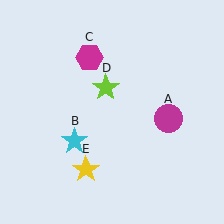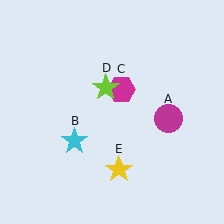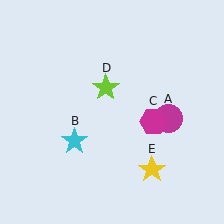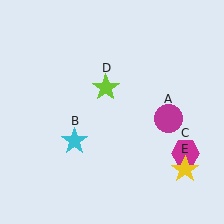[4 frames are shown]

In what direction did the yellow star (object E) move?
The yellow star (object E) moved right.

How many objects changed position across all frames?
2 objects changed position: magenta hexagon (object C), yellow star (object E).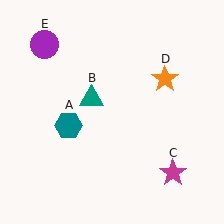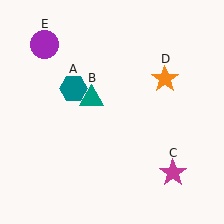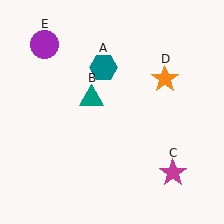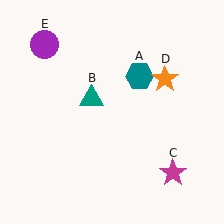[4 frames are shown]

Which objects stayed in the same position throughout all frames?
Teal triangle (object B) and magenta star (object C) and orange star (object D) and purple circle (object E) remained stationary.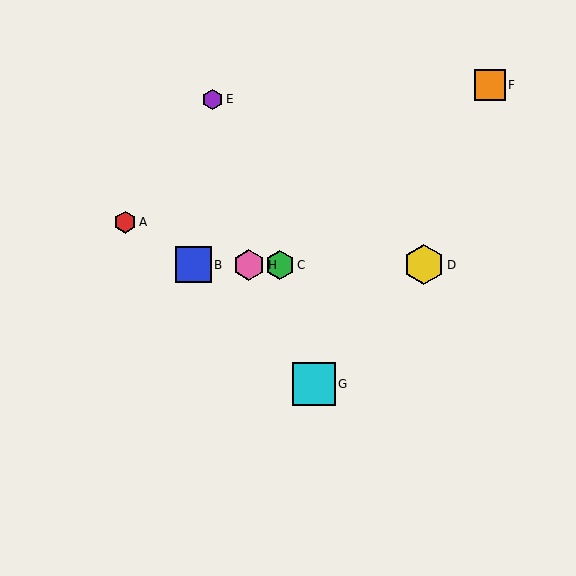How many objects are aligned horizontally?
4 objects (B, C, D, H) are aligned horizontally.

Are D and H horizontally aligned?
Yes, both are at y≈265.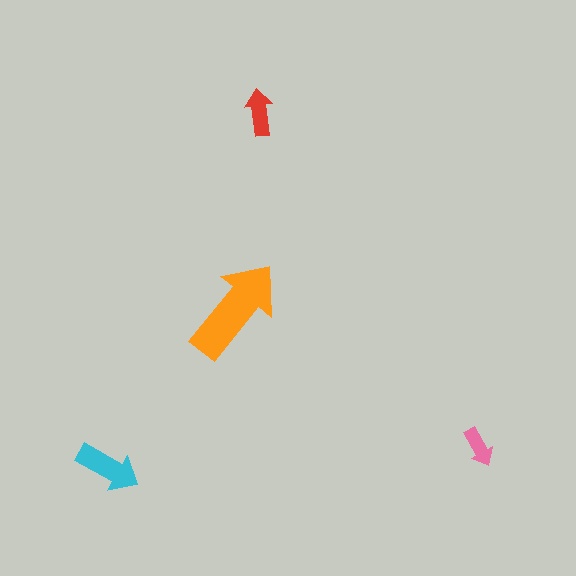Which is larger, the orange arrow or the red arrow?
The orange one.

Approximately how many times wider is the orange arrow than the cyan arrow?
About 1.5 times wider.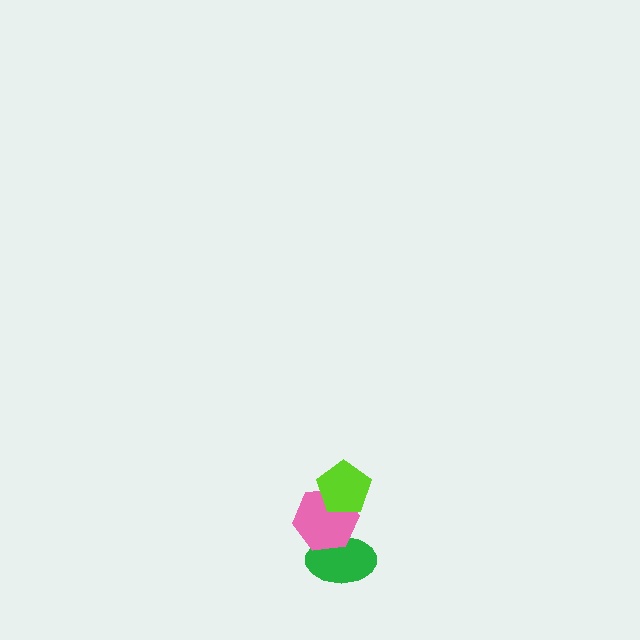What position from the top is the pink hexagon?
The pink hexagon is 2nd from the top.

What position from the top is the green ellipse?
The green ellipse is 3rd from the top.